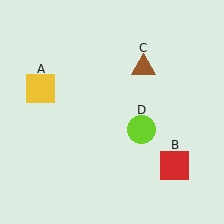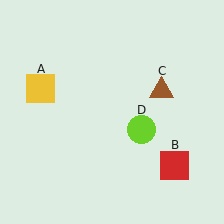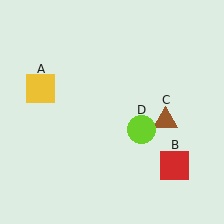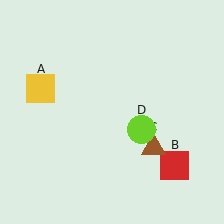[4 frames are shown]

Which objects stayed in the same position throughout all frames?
Yellow square (object A) and red square (object B) and lime circle (object D) remained stationary.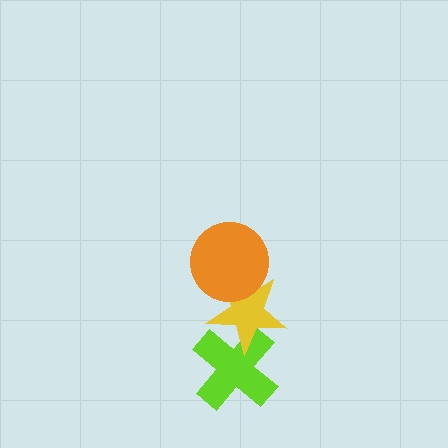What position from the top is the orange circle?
The orange circle is 1st from the top.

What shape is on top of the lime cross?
The yellow star is on top of the lime cross.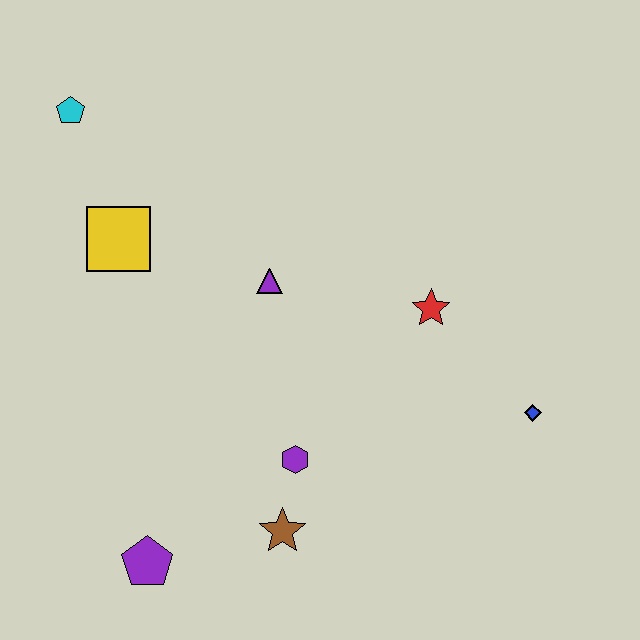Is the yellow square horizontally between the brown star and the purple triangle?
No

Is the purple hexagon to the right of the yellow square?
Yes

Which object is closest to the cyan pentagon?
The yellow square is closest to the cyan pentagon.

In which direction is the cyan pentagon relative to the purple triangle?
The cyan pentagon is to the left of the purple triangle.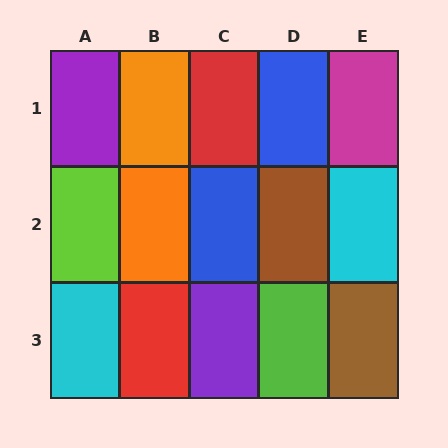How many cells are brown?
2 cells are brown.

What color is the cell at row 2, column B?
Orange.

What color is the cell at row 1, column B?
Orange.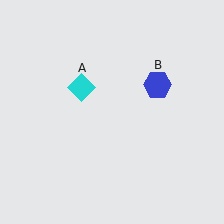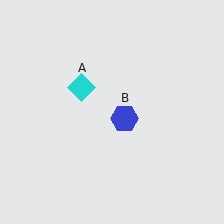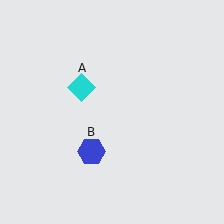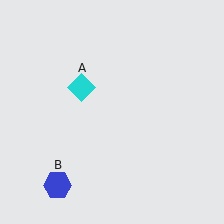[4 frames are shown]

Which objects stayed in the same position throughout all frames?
Cyan diamond (object A) remained stationary.